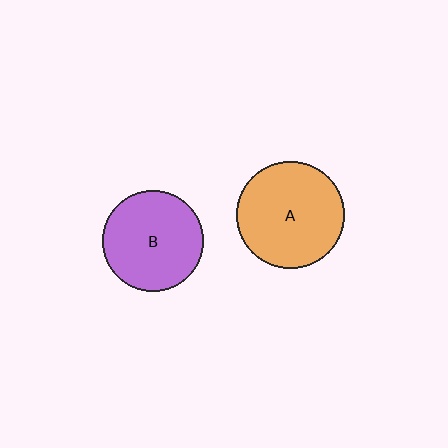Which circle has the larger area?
Circle A (orange).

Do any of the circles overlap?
No, none of the circles overlap.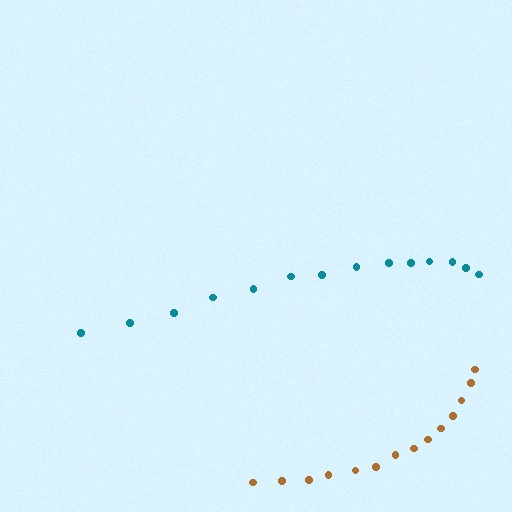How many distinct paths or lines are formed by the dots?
There are 2 distinct paths.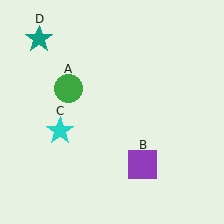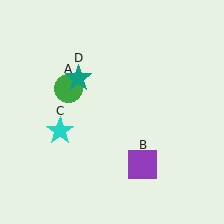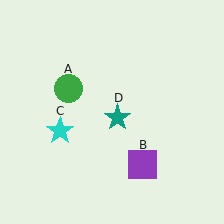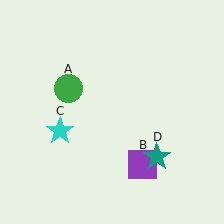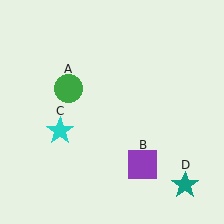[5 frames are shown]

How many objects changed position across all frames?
1 object changed position: teal star (object D).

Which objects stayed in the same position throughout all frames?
Green circle (object A) and purple square (object B) and cyan star (object C) remained stationary.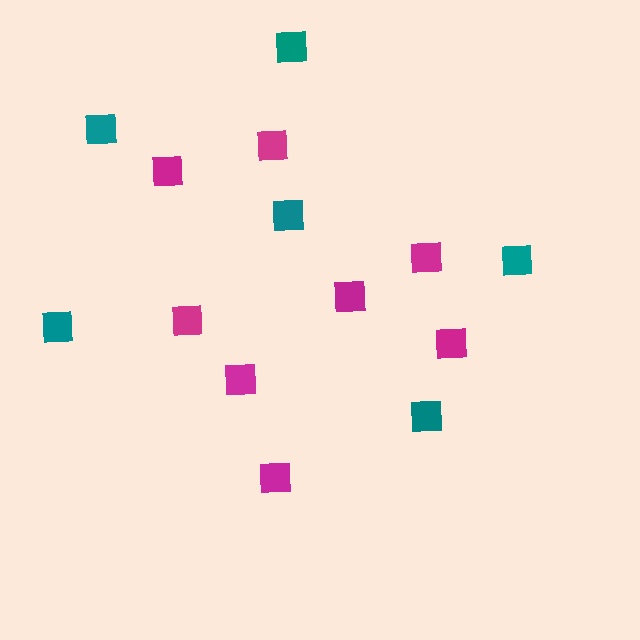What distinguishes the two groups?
There are 2 groups: one group of magenta squares (8) and one group of teal squares (6).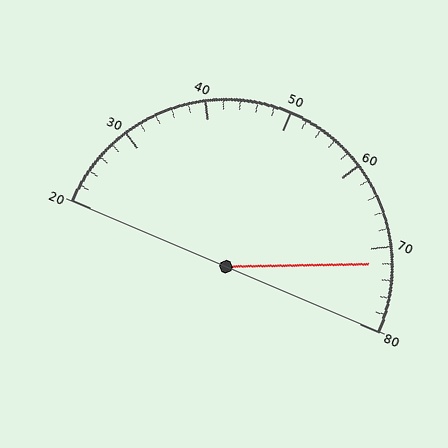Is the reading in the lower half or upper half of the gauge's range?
The reading is in the upper half of the range (20 to 80).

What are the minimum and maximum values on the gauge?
The gauge ranges from 20 to 80.